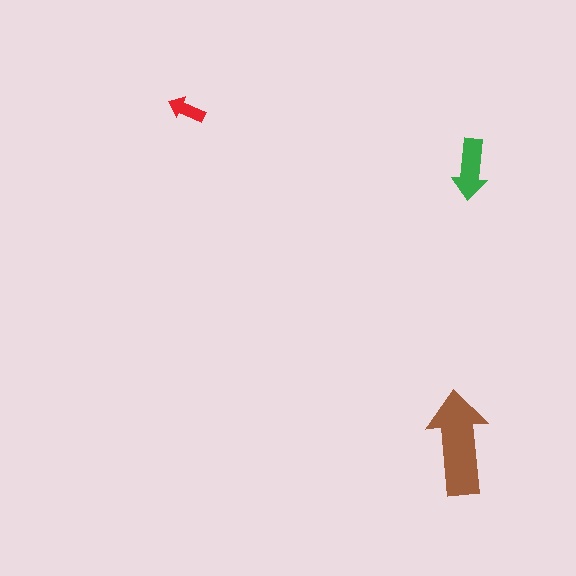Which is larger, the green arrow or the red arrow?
The green one.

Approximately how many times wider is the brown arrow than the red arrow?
About 3 times wider.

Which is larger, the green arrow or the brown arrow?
The brown one.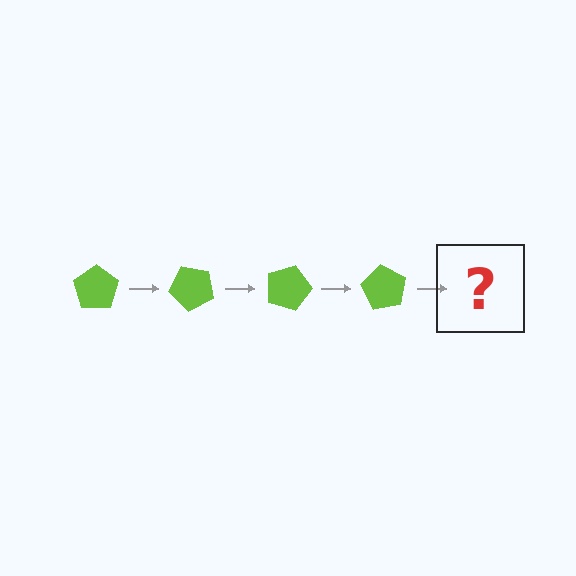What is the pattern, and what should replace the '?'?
The pattern is that the pentagon rotates 45 degrees each step. The '?' should be a lime pentagon rotated 180 degrees.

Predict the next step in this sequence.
The next step is a lime pentagon rotated 180 degrees.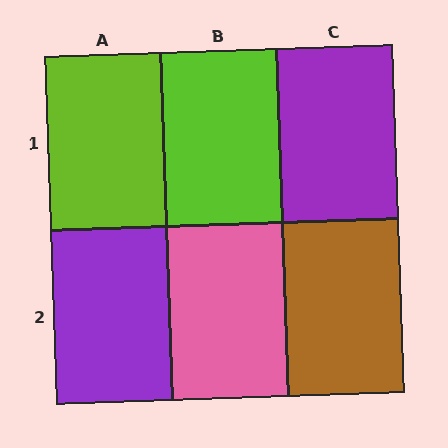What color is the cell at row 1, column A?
Lime.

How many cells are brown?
1 cell is brown.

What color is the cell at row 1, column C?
Purple.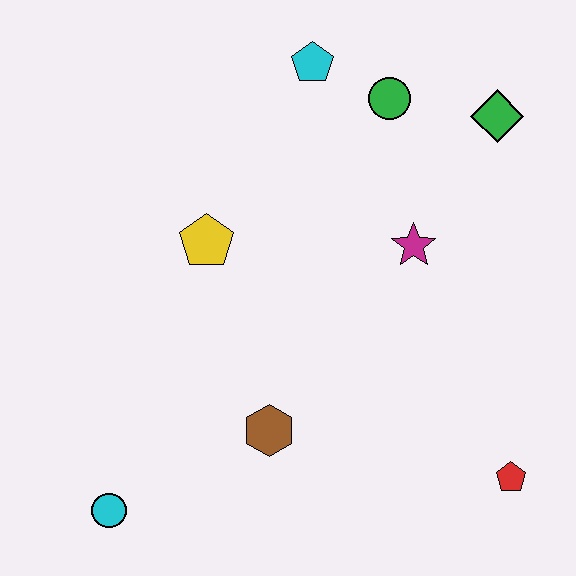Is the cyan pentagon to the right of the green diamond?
No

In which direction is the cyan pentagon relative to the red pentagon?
The cyan pentagon is above the red pentagon.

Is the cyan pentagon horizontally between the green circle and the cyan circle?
Yes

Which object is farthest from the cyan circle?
The green diamond is farthest from the cyan circle.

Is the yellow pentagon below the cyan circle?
No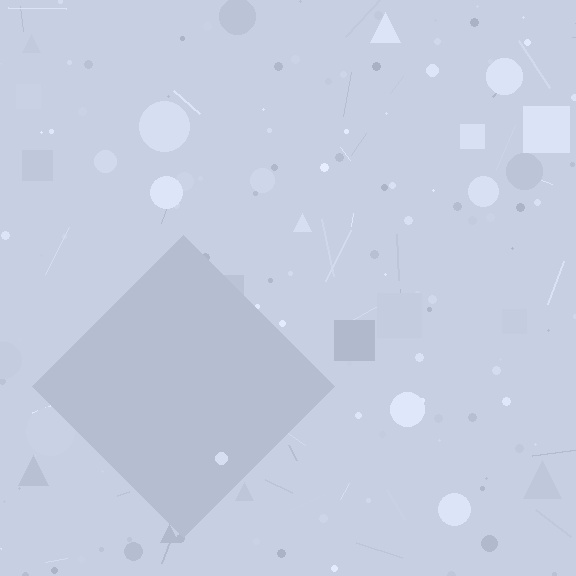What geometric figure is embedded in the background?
A diamond is embedded in the background.